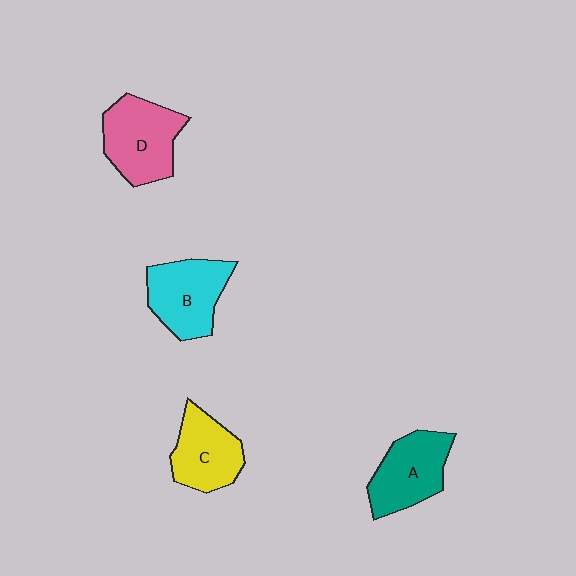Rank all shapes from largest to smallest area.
From largest to smallest: D (pink), B (cyan), A (teal), C (yellow).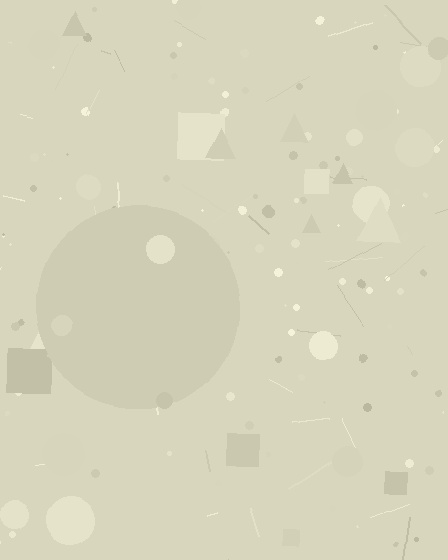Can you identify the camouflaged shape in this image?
The camouflaged shape is a circle.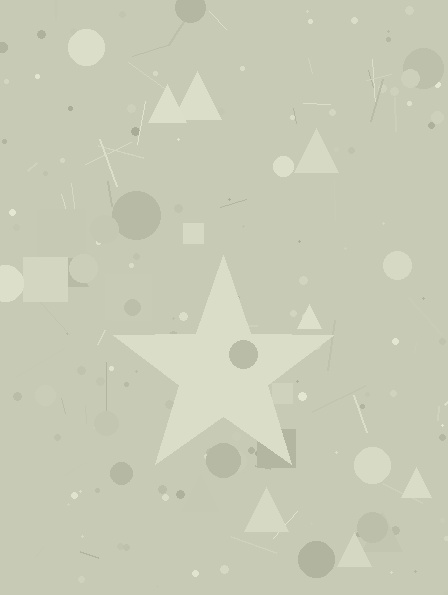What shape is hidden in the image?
A star is hidden in the image.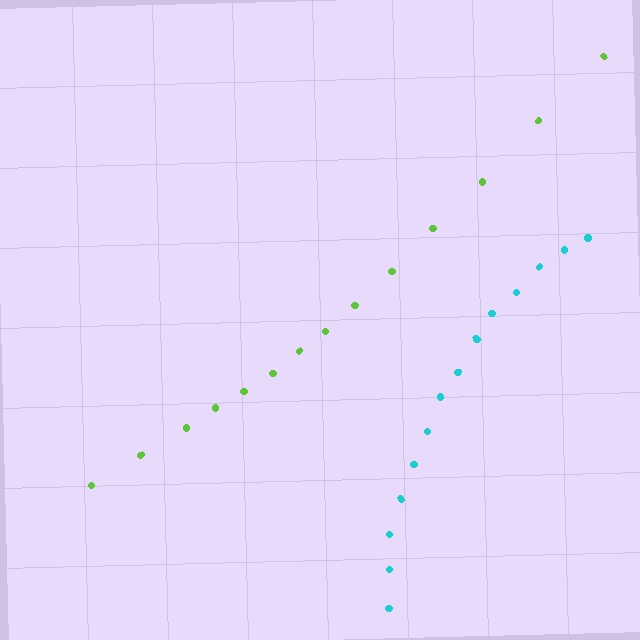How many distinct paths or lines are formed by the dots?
There are 2 distinct paths.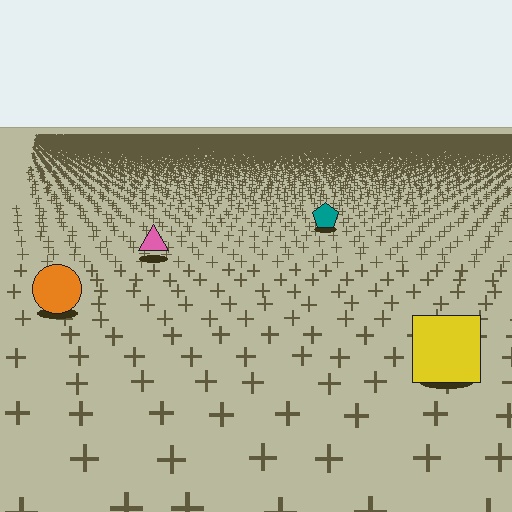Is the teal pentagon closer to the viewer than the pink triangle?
No. The pink triangle is closer — you can tell from the texture gradient: the ground texture is coarser near it.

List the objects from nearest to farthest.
From nearest to farthest: the yellow square, the orange circle, the pink triangle, the teal pentagon.